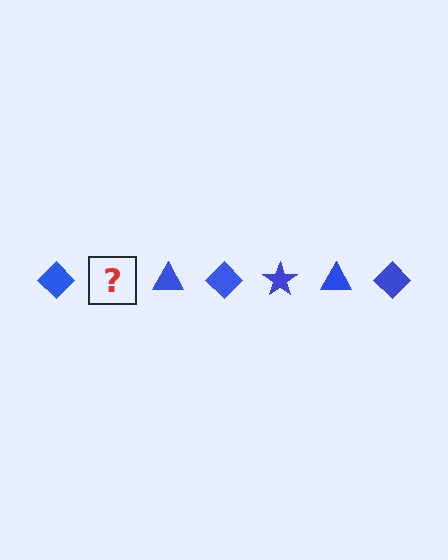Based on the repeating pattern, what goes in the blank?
The blank should be a blue star.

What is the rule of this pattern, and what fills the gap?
The rule is that the pattern cycles through diamond, star, triangle shapes in blue. The gap should be filled with a blue star.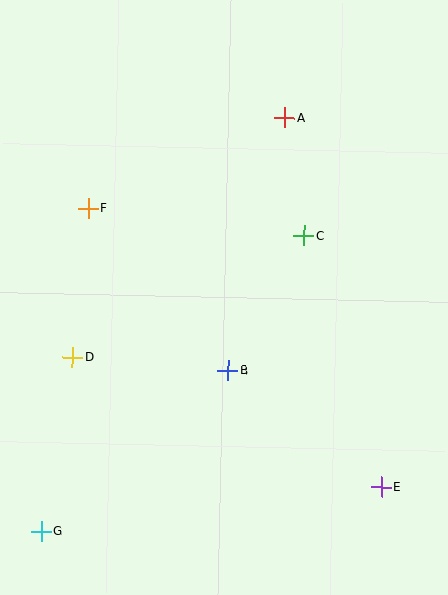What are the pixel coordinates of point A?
Point A is at (285, 117).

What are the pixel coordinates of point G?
Point G is at (41, 531).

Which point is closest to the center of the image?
Point B at (228, 370) is closest to the center.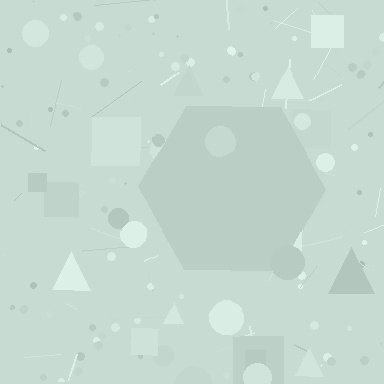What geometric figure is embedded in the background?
A hexagon is embedded in the background.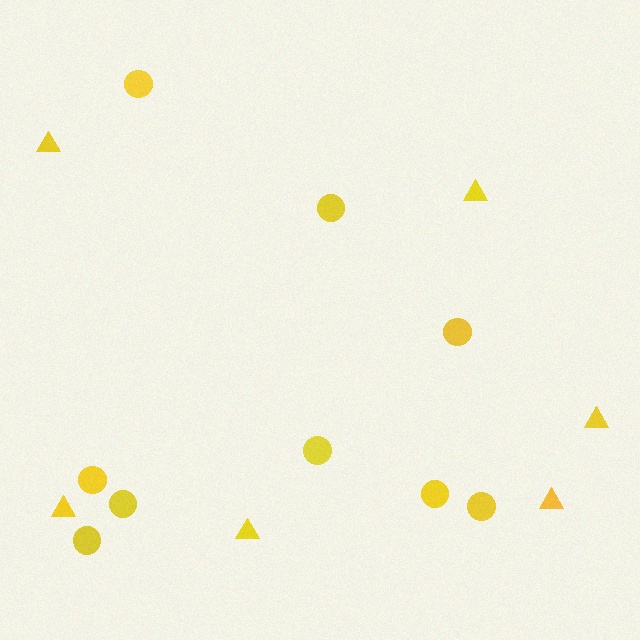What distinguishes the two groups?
There are 2 groups: one group of triangles (6) and one group of circles (9).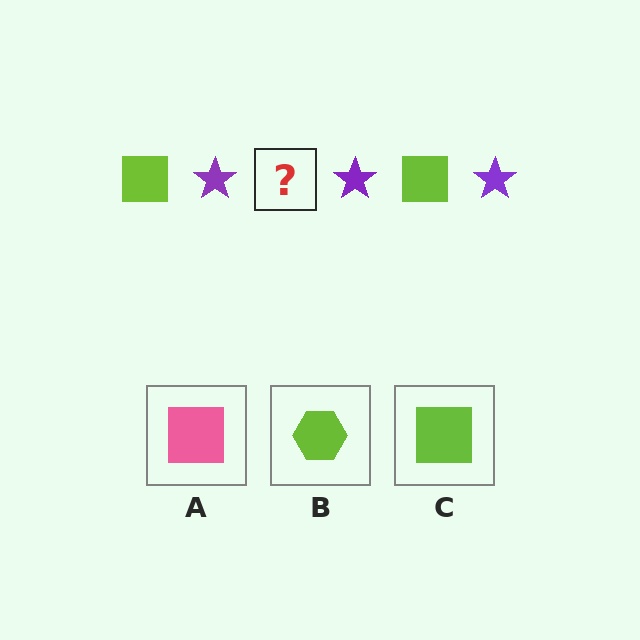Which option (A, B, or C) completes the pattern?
C.